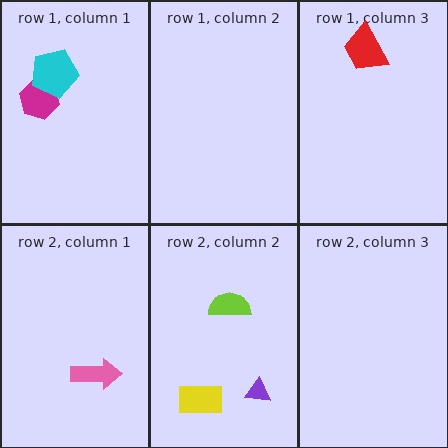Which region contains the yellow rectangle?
The row 2, column 2 region.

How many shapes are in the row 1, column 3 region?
1.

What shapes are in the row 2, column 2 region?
The yellow rectangle, the lime semicircle, the purple triangle.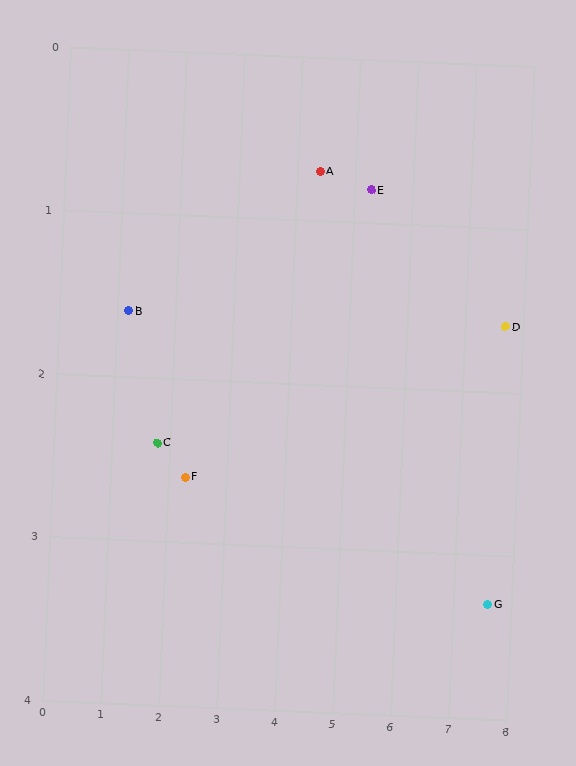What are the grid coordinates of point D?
Point D is at approximately (7.7, 1.6).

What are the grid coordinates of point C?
Point C is at approximately (1.8, 2.4).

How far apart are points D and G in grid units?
Points D and G are about 1.7 grid units apart.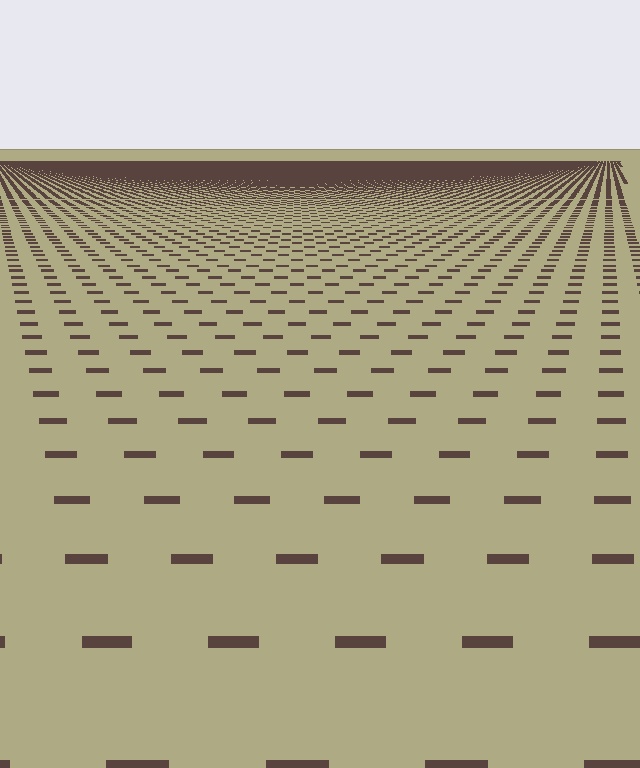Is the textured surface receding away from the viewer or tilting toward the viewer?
The surface is receding away from the viewer. Texture elements get smaller and denser toward the top.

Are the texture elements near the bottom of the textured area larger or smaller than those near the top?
Larger. Near the bottom, elements are closer to the viewer and appear at a bigger on-screen size.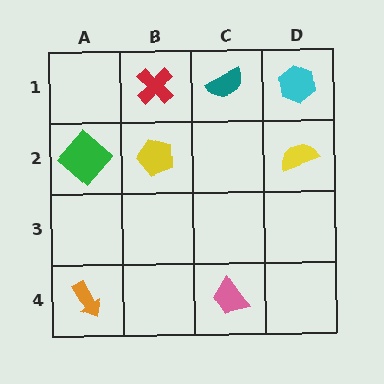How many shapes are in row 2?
3 shapes.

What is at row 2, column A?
A green diamond.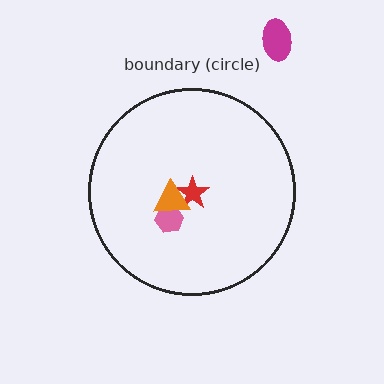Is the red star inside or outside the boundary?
Inside.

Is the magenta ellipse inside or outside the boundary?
Outside.